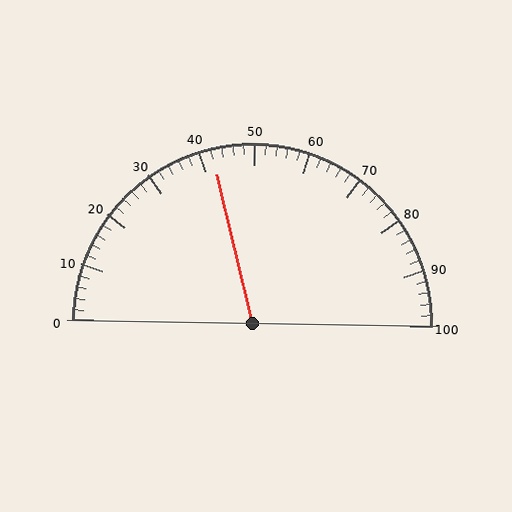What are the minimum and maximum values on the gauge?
The gauge ranges from 0 to 100.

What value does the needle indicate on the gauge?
The needle indicates approximately 42.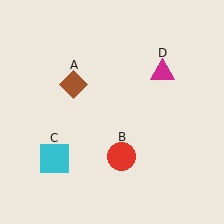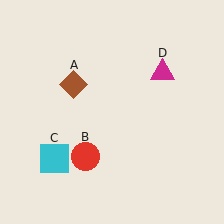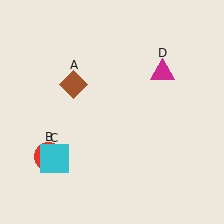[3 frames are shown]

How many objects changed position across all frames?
1 object changed position: red circle (object B).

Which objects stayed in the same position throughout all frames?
Brown diamond (object A) and cyan square (object C) and magenta triangle (object D) remained stationary.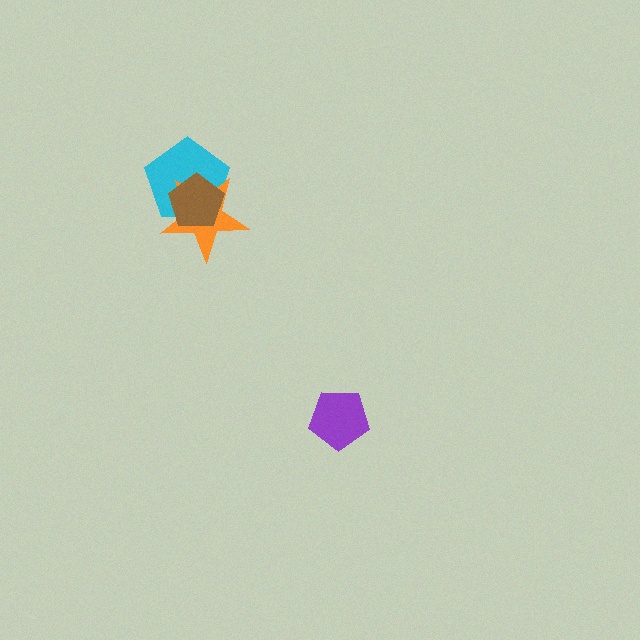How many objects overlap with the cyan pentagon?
2 objects overlap with the cyan pentagon.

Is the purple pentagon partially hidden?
No, no other shape covers it.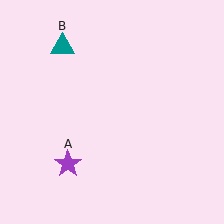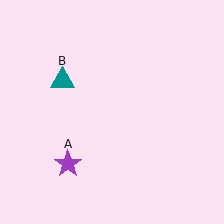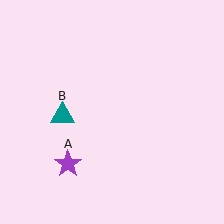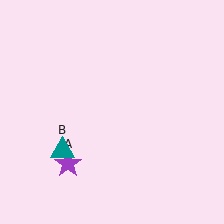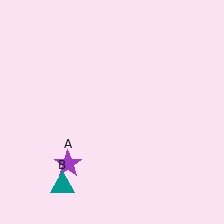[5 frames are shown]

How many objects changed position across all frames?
1 object changed position: teal triangle (object B).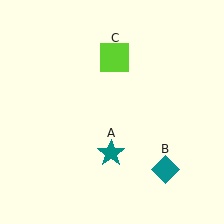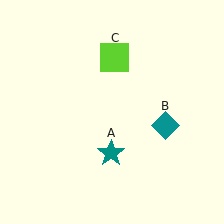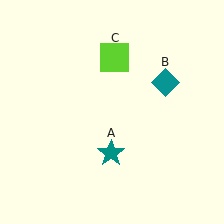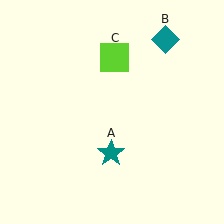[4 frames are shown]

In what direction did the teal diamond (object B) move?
The teal diamond (object B) moved up.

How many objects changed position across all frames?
1 object changed position: teal diamond (object B).